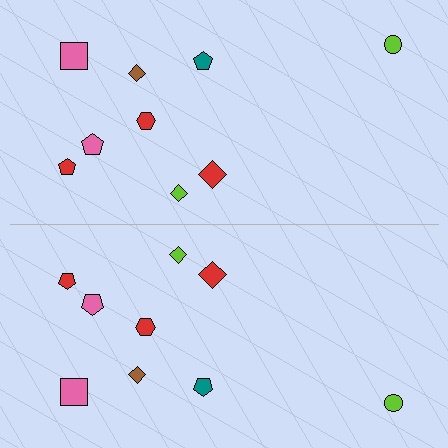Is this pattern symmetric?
Yes, this pattern has bilateral (reflection) symmetry.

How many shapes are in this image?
There are 18 shapes in this image.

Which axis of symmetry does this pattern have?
The pattern has a horizontal axis of symmetry running through the center of the image.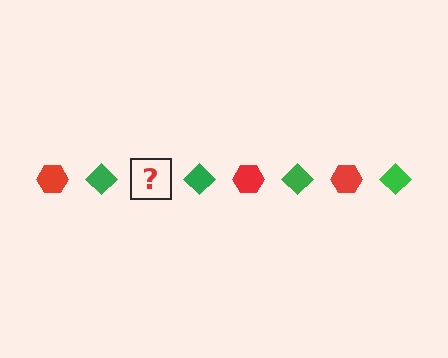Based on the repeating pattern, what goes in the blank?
The blank should be a red hexagon.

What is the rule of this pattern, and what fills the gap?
The rule is that the pattern alternates between red hexagon and green diamond. The gap should be filled with a red hexagon.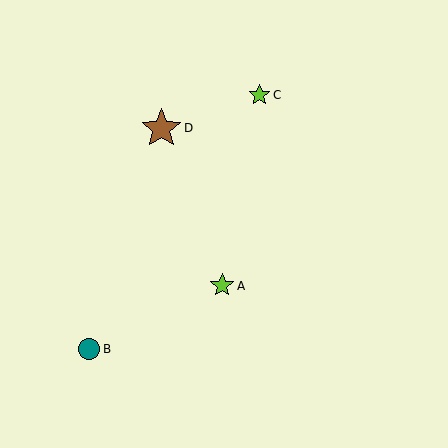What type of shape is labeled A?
Shape A is a lime star.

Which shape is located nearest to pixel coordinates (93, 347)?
The teal circle (labeled B) at (89, 349) is nearest to that location.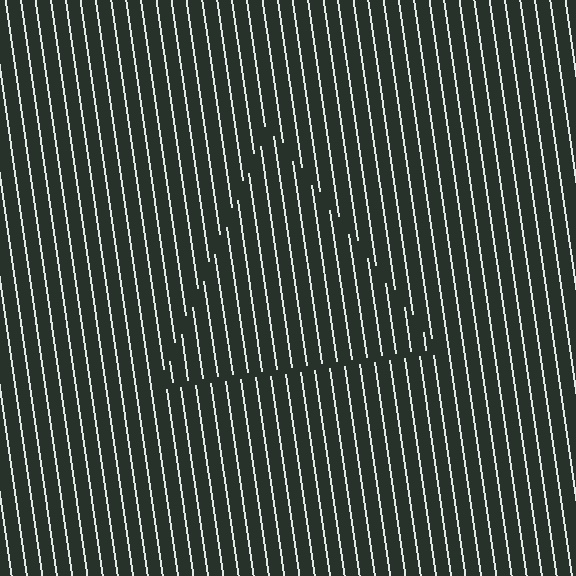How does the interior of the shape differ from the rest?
The interior of the shape contains the same grating, shifted by half a period — the contour is defined by the phase discontinuity where line-ends from the inner and outer gratings abut.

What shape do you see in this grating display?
An illusory triangle. The interior of the shape contains the same grating, shifted by half a period — the contour is defined by the phase discontinuity where line-ends from the inner and outer gratings abut.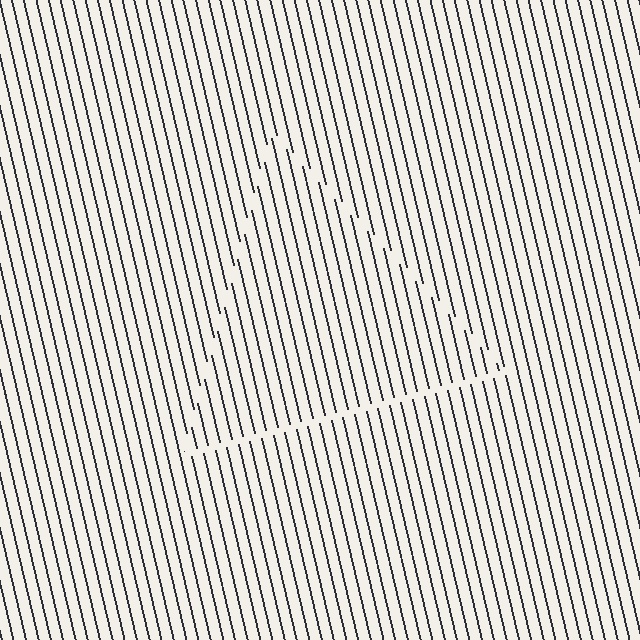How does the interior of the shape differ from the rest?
The interior of the shape contains the same grating, shifted by half a period — the contour is defined by the phase discontinuity where line-ends from the inner and outer gratings abut.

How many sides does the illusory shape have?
3 sides — the line-ends trace a triangle.